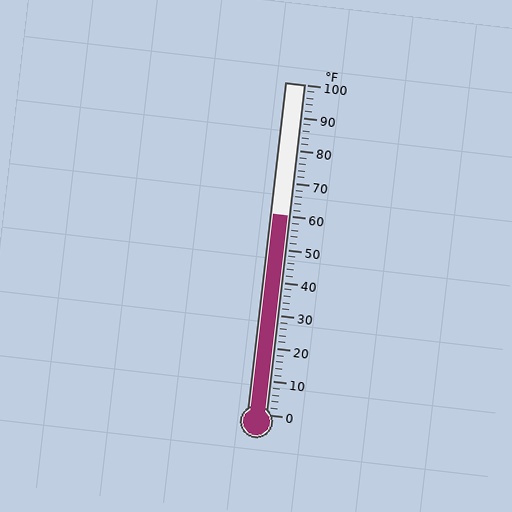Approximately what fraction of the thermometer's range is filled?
The thermometer is filled to approximately 60% of its range.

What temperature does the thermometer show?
The thermometer shows approximately 60°F.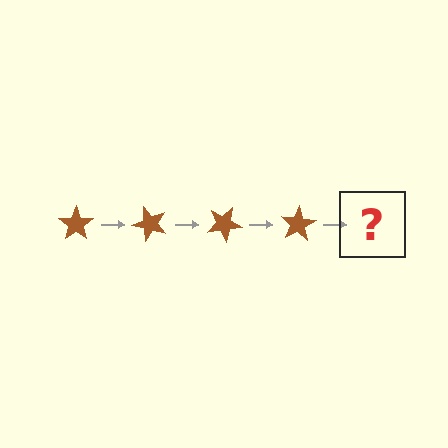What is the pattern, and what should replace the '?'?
The pattern is that the star rotates 50 degrees each step. The '?' should be a brown star rotated 200 degrees.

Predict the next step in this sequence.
The next step is a brown star rotated 200 degrees.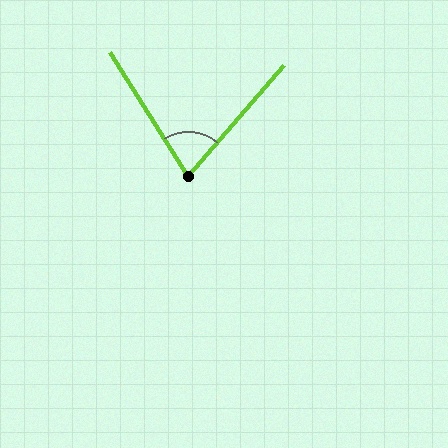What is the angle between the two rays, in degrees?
Approximately 73 degrees.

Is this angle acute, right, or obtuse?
It is acute.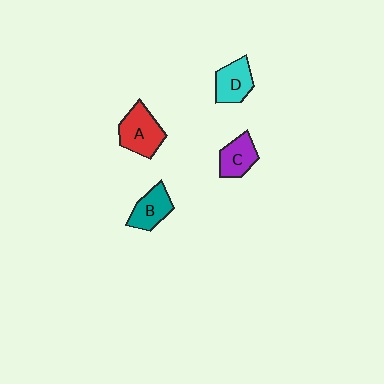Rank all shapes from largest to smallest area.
From largest to smallest: A (red), D (cyan), B (teal), C (purple).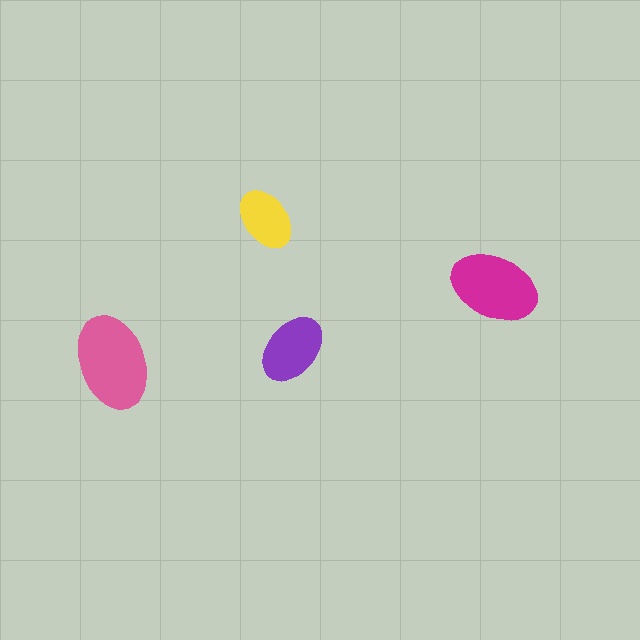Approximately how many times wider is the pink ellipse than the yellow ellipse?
About 1.5 times wider.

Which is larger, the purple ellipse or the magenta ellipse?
The magenta one.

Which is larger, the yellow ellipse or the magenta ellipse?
The magenta one.